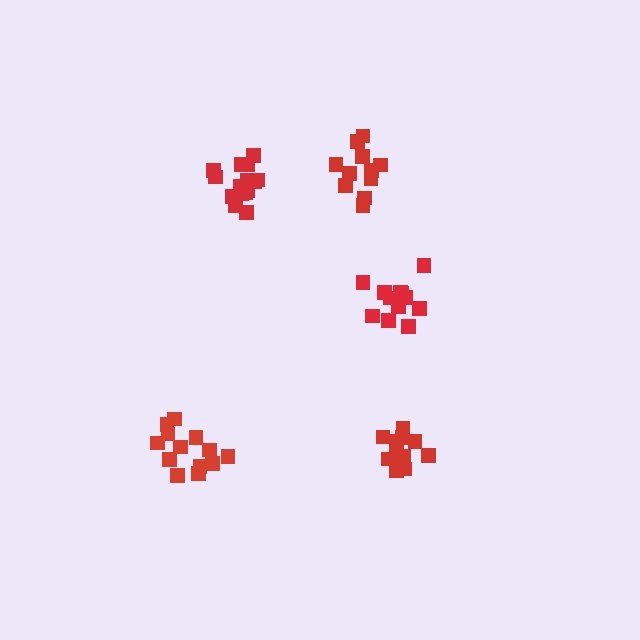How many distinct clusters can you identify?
There are 5 distinct clusters.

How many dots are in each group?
Group 1: 11 dots, Group 2: 15 dots, Group 3: 11 dots, Group 4: 13 dots, Group 5: 12 dots (62 total).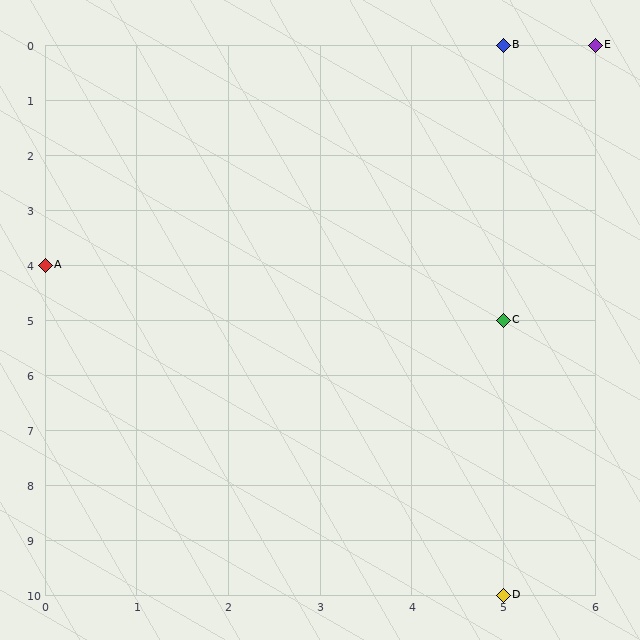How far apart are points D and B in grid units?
Points D and B are 10 rows apart.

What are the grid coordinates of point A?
Point A is at grid coordinates (0, 4).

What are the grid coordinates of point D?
Point D is at grid coordinates (5, 10).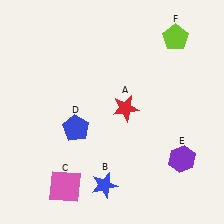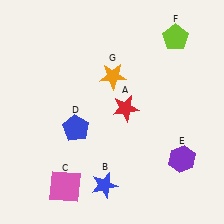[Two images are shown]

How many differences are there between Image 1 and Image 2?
There is 1 difference between the two images.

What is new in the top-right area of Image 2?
An orange star (G) was added in the top-right area of Image 2.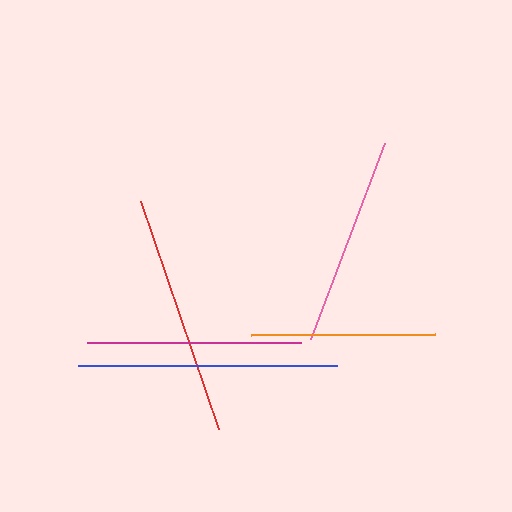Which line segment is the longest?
The blue line is the longest at approximately 259 pixels.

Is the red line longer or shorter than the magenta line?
The red line is longer than the magenta line.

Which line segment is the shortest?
The orange line is the shortest at approximately 184 pixels.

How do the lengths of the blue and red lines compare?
The blue and red lines are approximately the same length.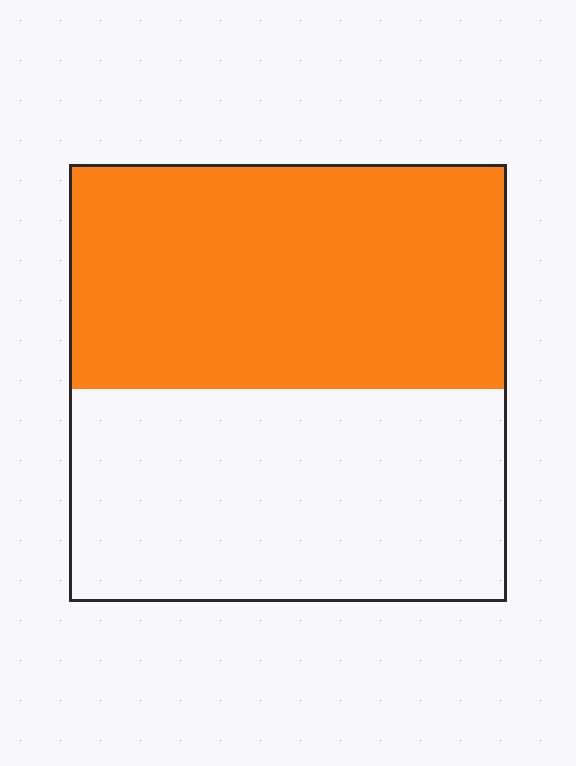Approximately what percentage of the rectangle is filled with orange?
Approximately 50%.